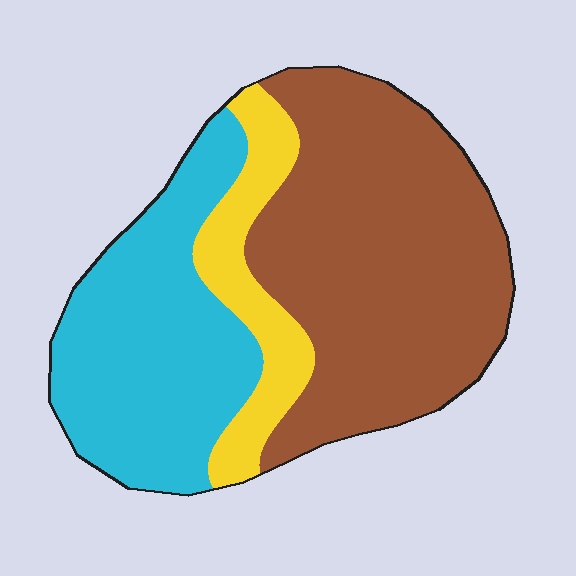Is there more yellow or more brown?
Brown.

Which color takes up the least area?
Yellow, at roughly 15%.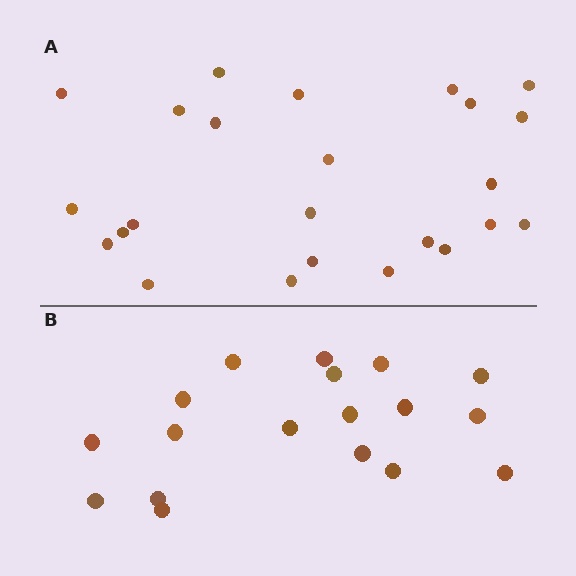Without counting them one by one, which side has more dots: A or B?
Region A (the top region) has more dots.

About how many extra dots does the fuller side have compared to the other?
Region A has about 6 more dots than region B.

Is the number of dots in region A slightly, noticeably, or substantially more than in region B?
Region A has noticeably more, but not dramatically so. The ratio is roughly 1.3 to 1.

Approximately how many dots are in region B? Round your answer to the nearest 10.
About 20 dots. (The exact count is 18, which rounds to 20.)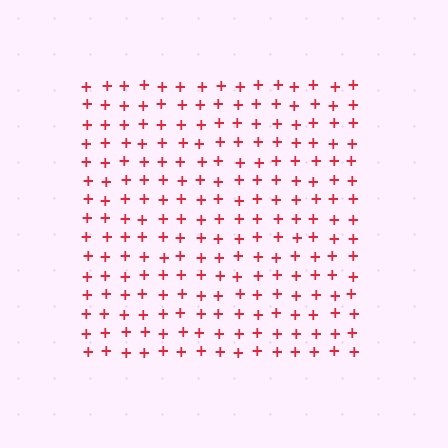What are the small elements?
The small elements are plus signs.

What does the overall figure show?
The overall figure shows a square.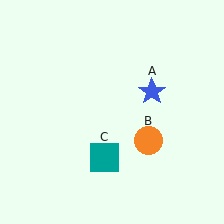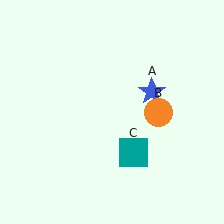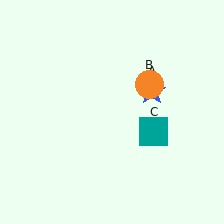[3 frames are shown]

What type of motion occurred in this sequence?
The orange circle (object B), teal square (object C) rotated counterclockwise around the center of the scene.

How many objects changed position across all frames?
2 objects changed position: orange circle (object B), teal square (object C).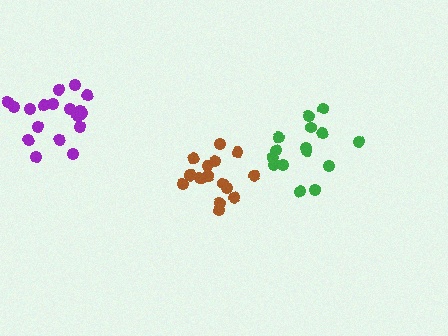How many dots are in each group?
Group 1: 18 dots, Group 2: 17 dots, Group 3: 15 dots (50 total).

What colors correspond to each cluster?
The clusters are colored: purple, brown, green.